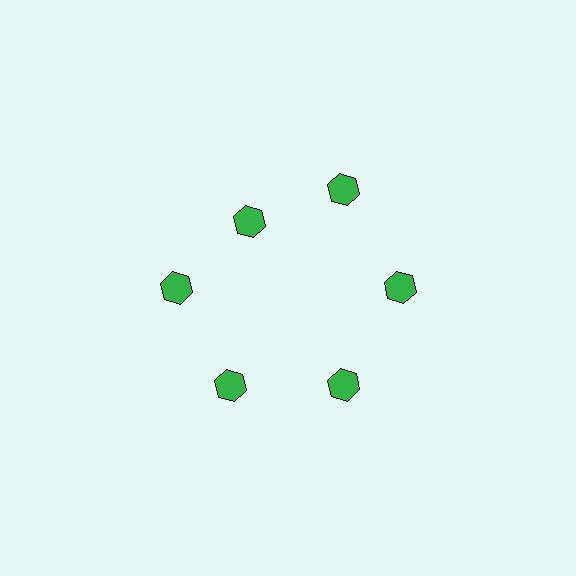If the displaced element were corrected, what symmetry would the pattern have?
It would have 6-fold rotational symmetry — the pattern would map onto itself every 60 degrees.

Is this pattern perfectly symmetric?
No. The 6 green hexagons are arranged in a ring, but one element near the 11 o'clock position is pulled inward toward the center, breaking the 6-fold rotational symmetry.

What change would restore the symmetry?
The symmetry would be restored by moving it outward, back onto the ring so that all 6 hexagons sit at equal angles and equal distance from the center.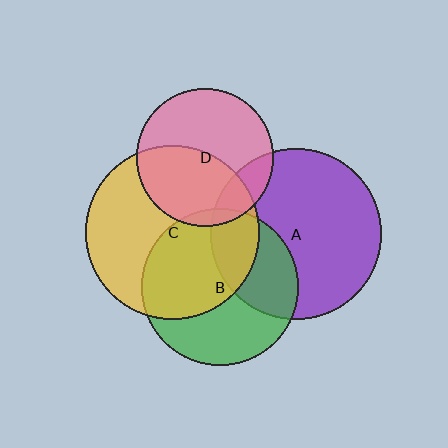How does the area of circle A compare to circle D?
Approximately 1.5 times.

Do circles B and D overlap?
Yes.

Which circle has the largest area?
Circle C (yellow).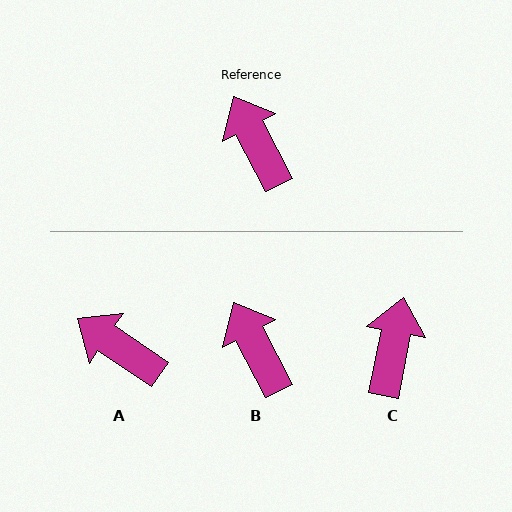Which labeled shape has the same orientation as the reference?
B.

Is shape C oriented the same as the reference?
No, it is off by about 39 degrees.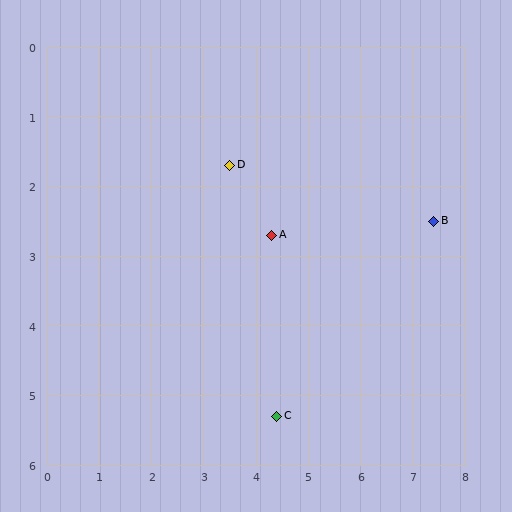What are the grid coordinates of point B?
Point B is at approximately (7.4, 2.5).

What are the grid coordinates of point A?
Point A is at approximately (4.3, 2.7).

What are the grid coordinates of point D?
Point D is at approximately (3.5, 1.7).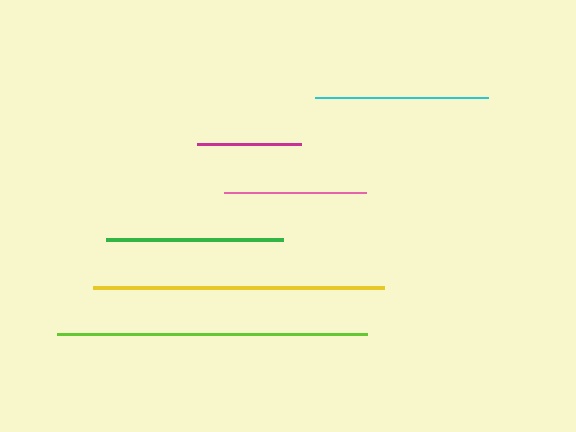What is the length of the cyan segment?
The cyan segment is approximately 173 pixels long.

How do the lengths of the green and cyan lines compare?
The green and cyan lines are approximately the same length.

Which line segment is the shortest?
The magenta line is the shortest at approximately 103 pixels.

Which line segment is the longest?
The lime line is the longest at approximately 310 pixels.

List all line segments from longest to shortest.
From longest to shortest: lime, yellow, green, cyan, pink, magenta.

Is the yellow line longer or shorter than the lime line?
The lime line is longer than the yellow line.